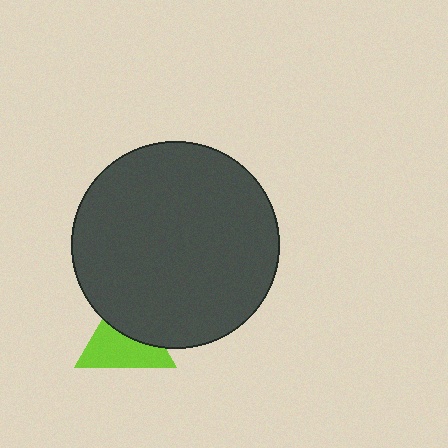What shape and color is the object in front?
The object in front is a dark gray circle.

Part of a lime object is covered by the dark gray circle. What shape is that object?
It is a triangle.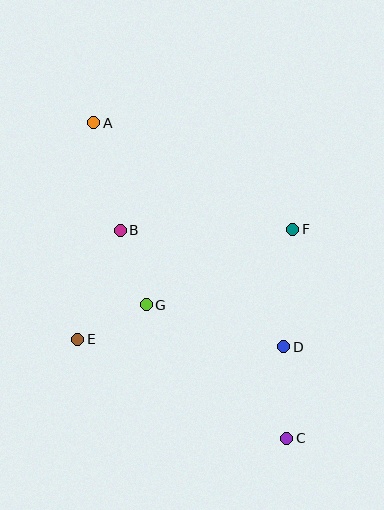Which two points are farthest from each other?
Points A and C are farthest from each other.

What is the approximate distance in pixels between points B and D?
The distance between B and D is approximately 200 pixels.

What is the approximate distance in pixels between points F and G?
The distance between F and G is approximately 165 pixels.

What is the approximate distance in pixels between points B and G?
The distance between B and G is approximately 79 pixels.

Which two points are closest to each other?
Points E and G are closest to each other.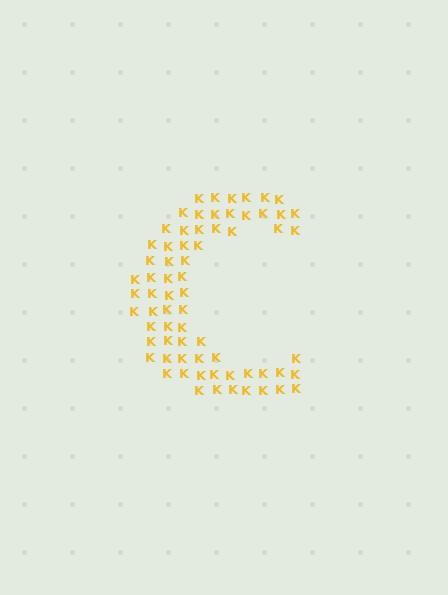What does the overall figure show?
The overall figure shows the letter C.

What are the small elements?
The small elements are letter K's.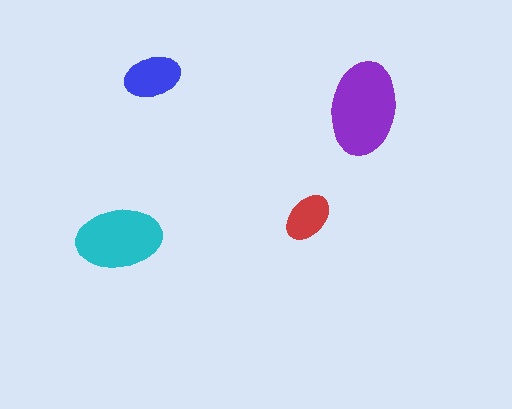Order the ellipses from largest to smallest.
the purple one, the cyan one, the blue one, the red one.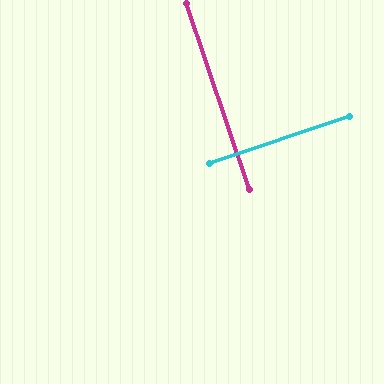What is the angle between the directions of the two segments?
Approximately 90 degrees.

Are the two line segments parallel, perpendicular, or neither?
Perpendicular — they meet at approximately 90°.